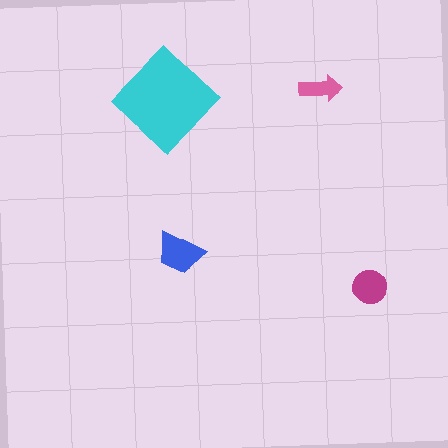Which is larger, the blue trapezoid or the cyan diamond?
The cyan diamond.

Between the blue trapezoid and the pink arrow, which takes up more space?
The blue trapezoid.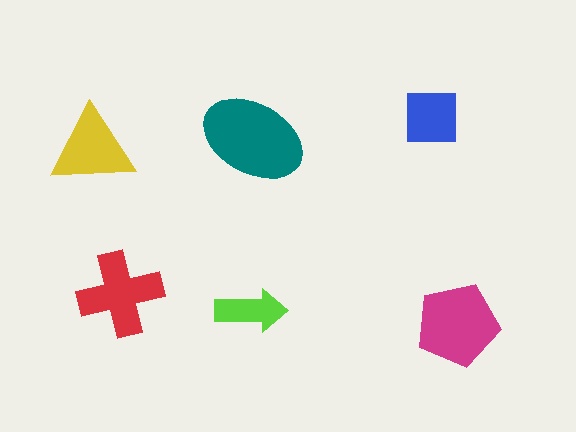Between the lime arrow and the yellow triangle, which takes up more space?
The yellow triangle.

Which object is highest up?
The blue square is topmost.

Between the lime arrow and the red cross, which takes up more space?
The red cross.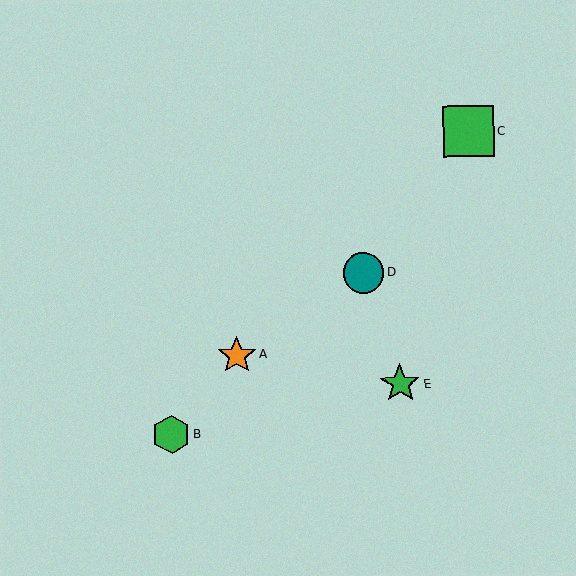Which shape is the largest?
The green square (labeled C) is the largest.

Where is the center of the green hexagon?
The center of the green hexagon is at (171, 434).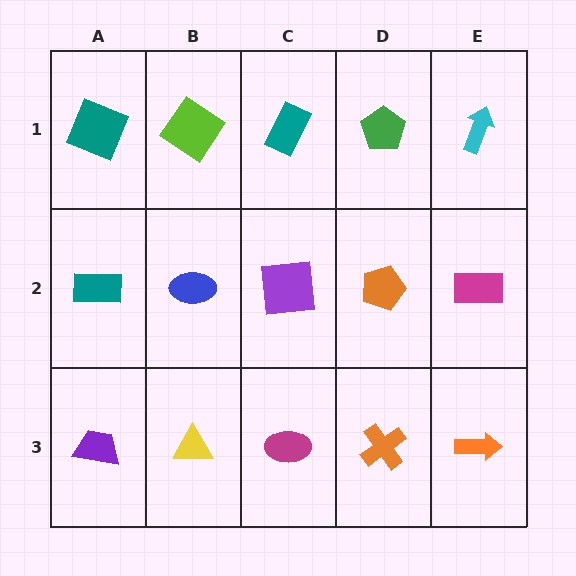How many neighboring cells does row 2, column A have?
3.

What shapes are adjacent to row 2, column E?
A cyan arrow (row 1, column E), an orange arrow (row 3, column E), an orange pentagon (row 2, column D).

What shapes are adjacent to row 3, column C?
A purple square (row 2, column C), a yellow triangle (row 3, column B), an orange cross (row 3, column D).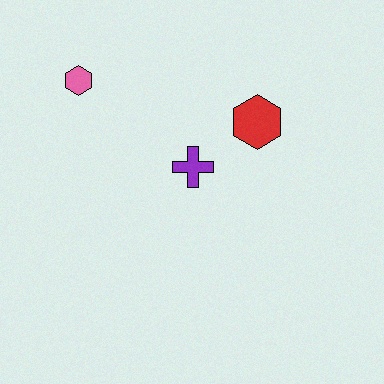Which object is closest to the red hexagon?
The purple cross is closest to the red hexagon.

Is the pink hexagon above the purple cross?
Yes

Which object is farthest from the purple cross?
The pink hexagon is farthest from the purple cross.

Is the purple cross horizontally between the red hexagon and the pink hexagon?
Yes